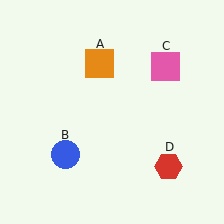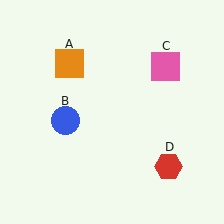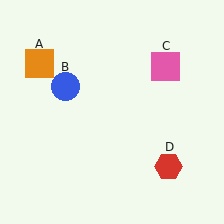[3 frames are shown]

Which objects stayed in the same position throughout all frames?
Pink square (object C) and red hexagon (object D) remained stationary.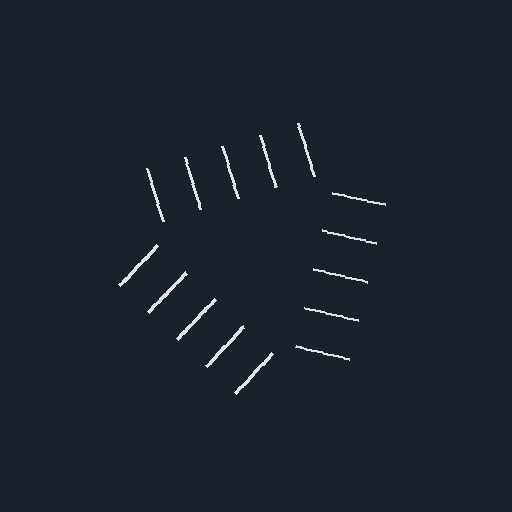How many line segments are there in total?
15 — 5 along each of the 3 edges.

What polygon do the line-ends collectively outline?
An illusory triangle — the line segments terminate on its edges but no continuous stroke is drawn.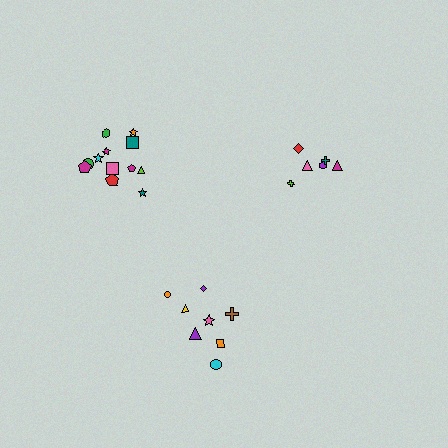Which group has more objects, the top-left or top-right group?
The top-left group.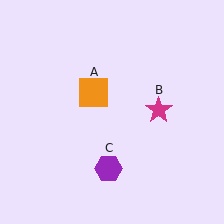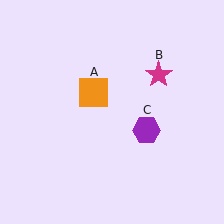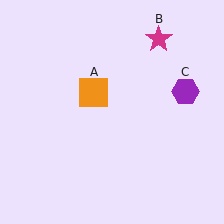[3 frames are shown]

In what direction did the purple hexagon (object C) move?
The purple hexagon (object C) moved up and to the right.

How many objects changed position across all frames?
2 objects changed position: magenta star (object B), purple hexagon (object C).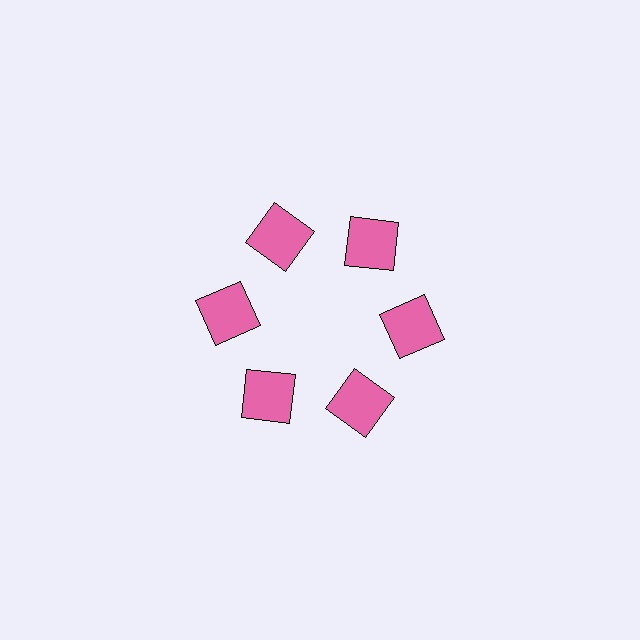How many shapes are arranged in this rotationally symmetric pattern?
There are 6 shapes, arranged in 6 groups of 1.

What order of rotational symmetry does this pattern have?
This pattern has 6-fold rotational symmetry.